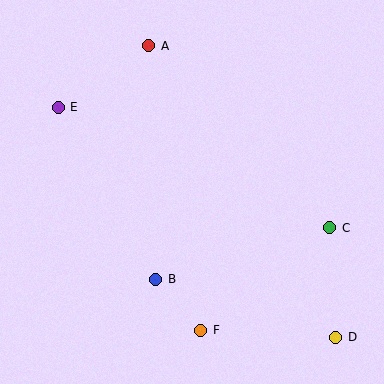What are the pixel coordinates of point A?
Point A is at (149, 46).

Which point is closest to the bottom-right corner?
Point D is closest to the bottom-right corner.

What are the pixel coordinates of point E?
Point E is at (58, 107).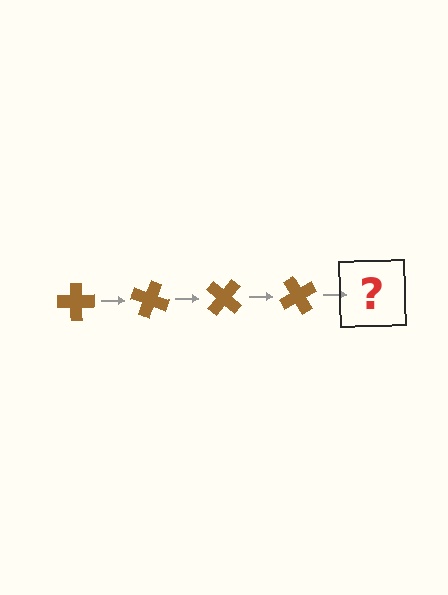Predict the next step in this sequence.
The next step is a brown cross rotated 80 degrees.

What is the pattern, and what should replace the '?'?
The pattern is that the cross rotates 20 degrees each step. The '?' should be a brown cross rotated 80 degrees.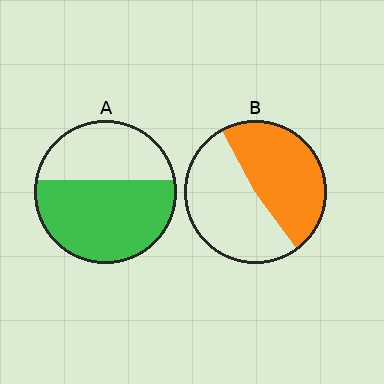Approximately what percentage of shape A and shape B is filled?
A is approximately 60% and B is approximately 50%.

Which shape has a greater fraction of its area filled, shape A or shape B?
Shape A.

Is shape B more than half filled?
Roughly half.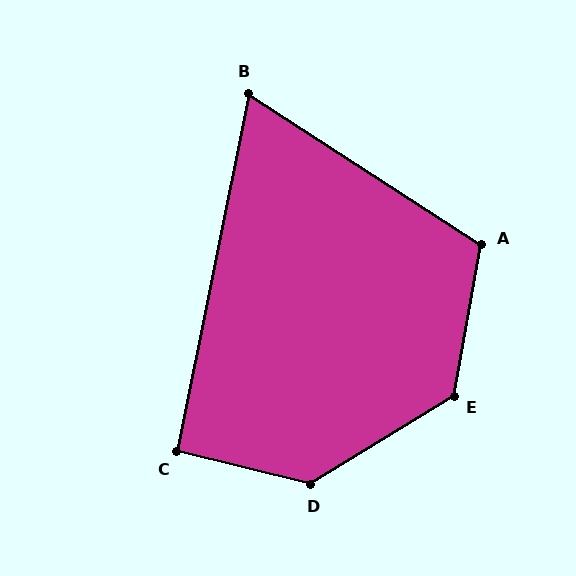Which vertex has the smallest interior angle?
B, at approximately 69 degrees.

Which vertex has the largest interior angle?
D, at approximately 134 degrees.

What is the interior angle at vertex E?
Approximately 132 degrees (obtuse).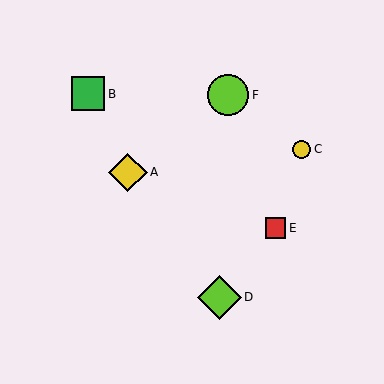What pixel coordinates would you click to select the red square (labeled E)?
Click at (276, 228) to select the red square E.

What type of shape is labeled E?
Shape E is a red square.